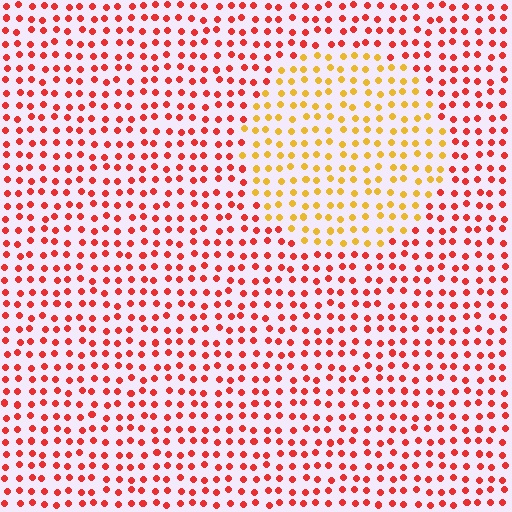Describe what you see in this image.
The image is filled with small red elements in a uniform arrangement. A circle-shaped region is visible where the elements are tinted to a slightly different hue, forming a subtle color boundary.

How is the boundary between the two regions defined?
The boundary is defined purely by a slight shift in hue (about 45 degrees). Spacing, size, and orientation are identical on both sides.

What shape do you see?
I see a circle.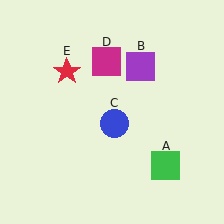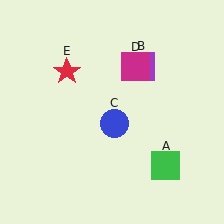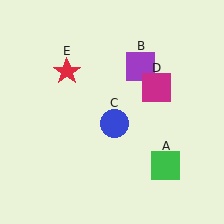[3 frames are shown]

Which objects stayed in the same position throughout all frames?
Green square (object A) and purple square (object B) and blue circle (object C) and red star (object E) remained stationary.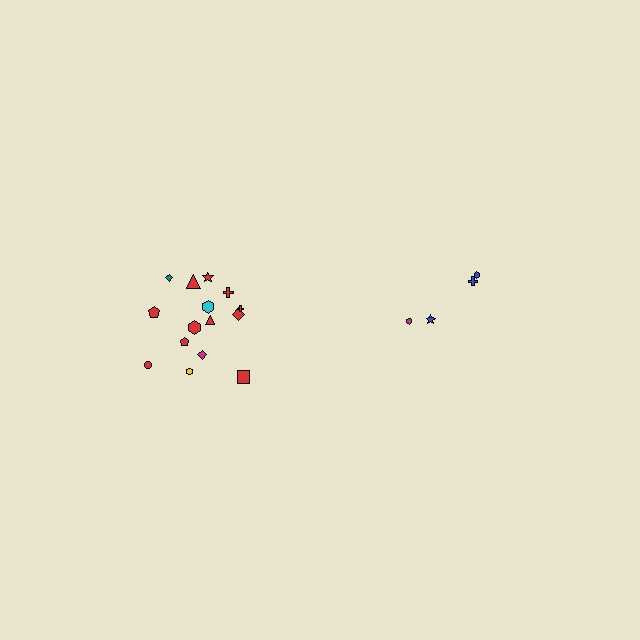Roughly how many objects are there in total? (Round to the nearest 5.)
Roughly 20 objects in total.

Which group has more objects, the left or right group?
The left group.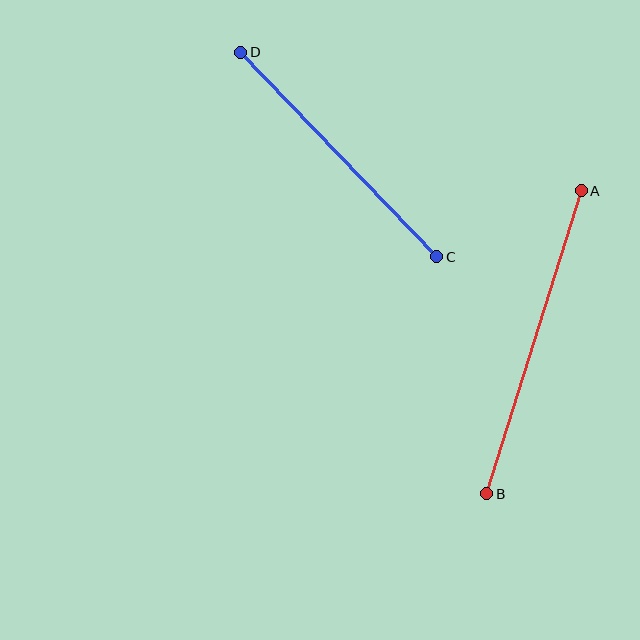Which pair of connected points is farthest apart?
Points A and B are farthest apart.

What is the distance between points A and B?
The distance is approximately 317 pixels.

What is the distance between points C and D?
The distance is approximately 284 pixels.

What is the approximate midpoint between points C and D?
The midpoint is at approximately (339, 154) pixels.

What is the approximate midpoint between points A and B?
The midpoint is at approximately (534, 342) pixels.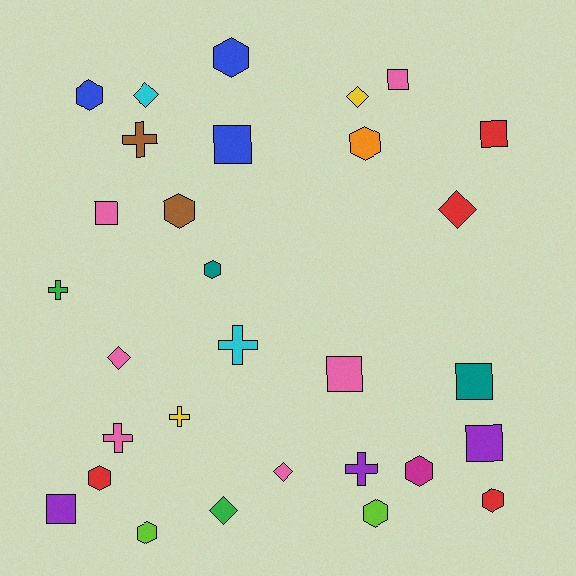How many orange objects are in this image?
There is 1 orange object.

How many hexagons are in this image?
There are 10 hexagons.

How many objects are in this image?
There are 30 objects.